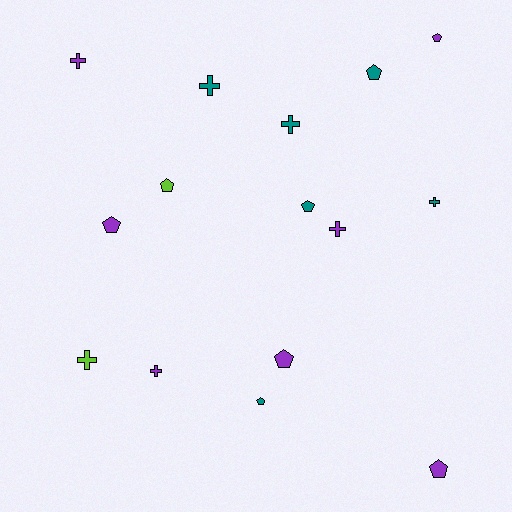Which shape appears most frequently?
Pentagon, with 8 objects.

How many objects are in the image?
There are 15 objects.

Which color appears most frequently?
Purple, with 7 objects.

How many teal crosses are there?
There are 3 teal crosses.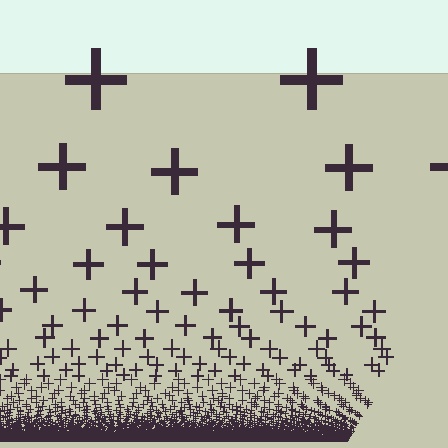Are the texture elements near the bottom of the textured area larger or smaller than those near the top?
Smaller. The gradient is inverted — elements near the bottom are smaller and denser.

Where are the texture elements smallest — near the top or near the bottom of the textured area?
Near the bottom.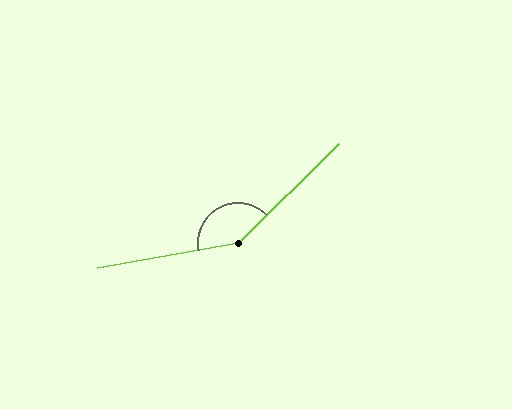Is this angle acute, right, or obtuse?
It is obtuse.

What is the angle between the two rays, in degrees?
Approximately 146 degrees.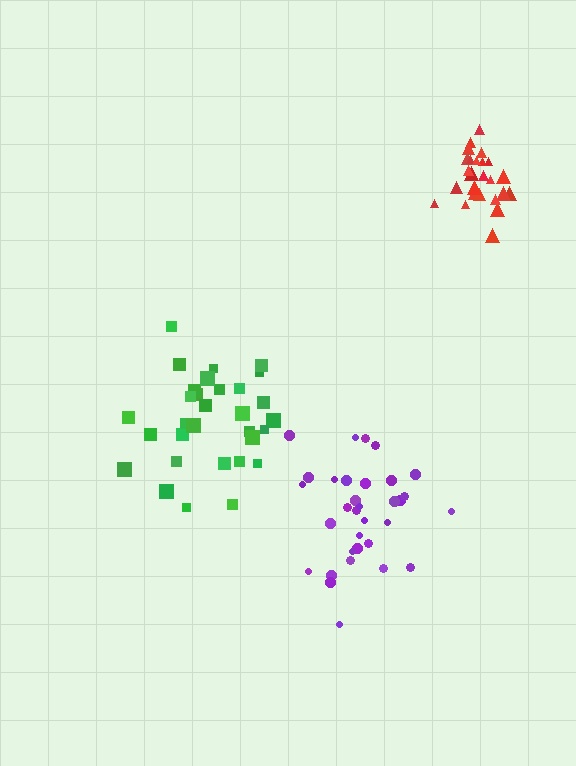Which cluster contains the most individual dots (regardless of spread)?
Purple (33).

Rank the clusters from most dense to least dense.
red, purple, green.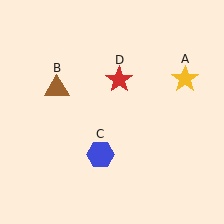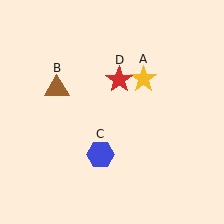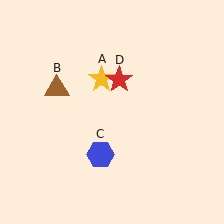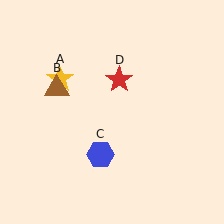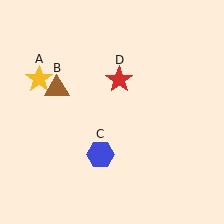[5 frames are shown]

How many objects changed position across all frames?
1 object changed position: yellow star (object A).